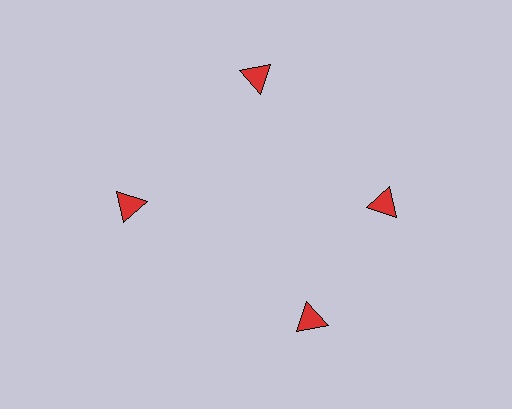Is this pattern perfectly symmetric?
No. The 4 red triangles are arranged in a ring, but one element near the 6 o'clock position is rotated out of alignment along the ring, breaking the 4-fold rotational symmetry.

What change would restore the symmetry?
The symmetry would be restored by rotating it back into even spacing with its neighbors so that all 4 triangles sit at equal angles and equal distance from the center.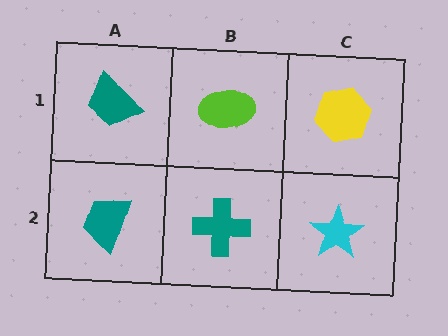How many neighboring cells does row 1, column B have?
3.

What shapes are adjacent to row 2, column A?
A teal trapezoid (row 1, column A), a teal cross (row 2, column B).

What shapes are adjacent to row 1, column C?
A cyan star (row 2, column C), a lime ellipse (row 1, column B).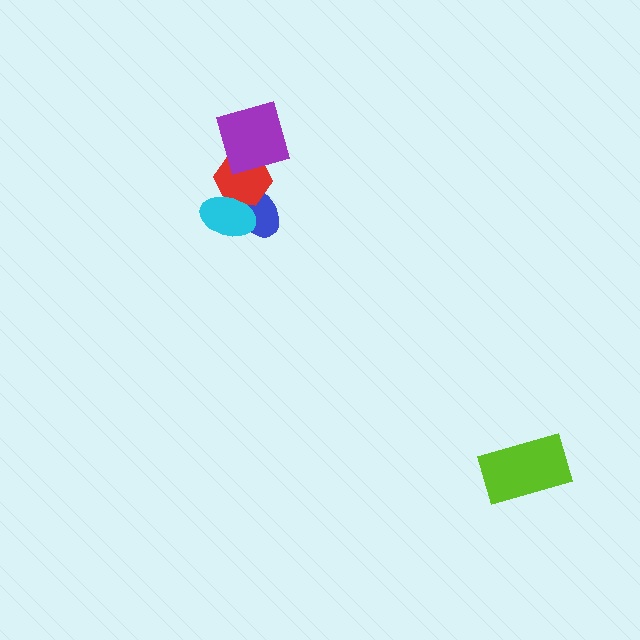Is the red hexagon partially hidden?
Yes, it is partially covered by another shape.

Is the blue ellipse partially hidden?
Yes, it is partially covered by another shape.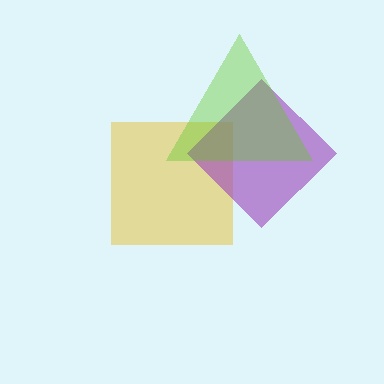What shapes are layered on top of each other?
The layered shapes are: a yellow square, a purple diamond, a lime triangle.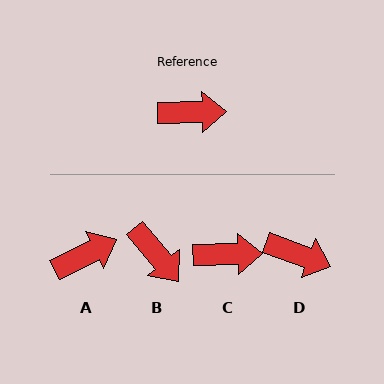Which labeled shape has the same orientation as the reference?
C.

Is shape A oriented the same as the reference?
No, it is off by about 25 degrees.